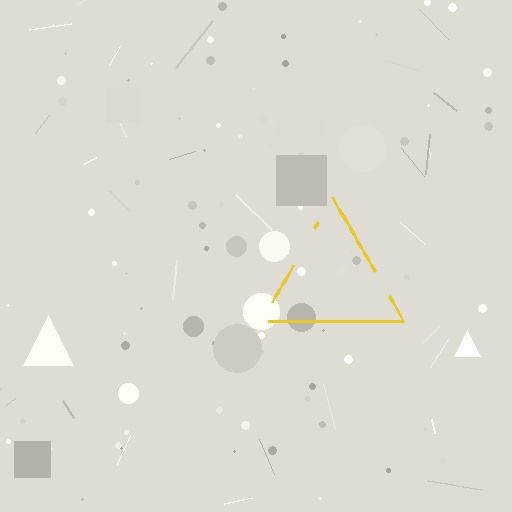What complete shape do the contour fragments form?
The contour fragments form a triangle.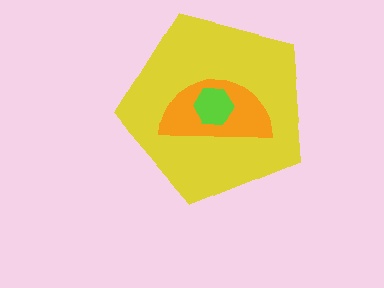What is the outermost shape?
The yellow pentagon.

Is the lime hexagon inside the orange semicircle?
Yes.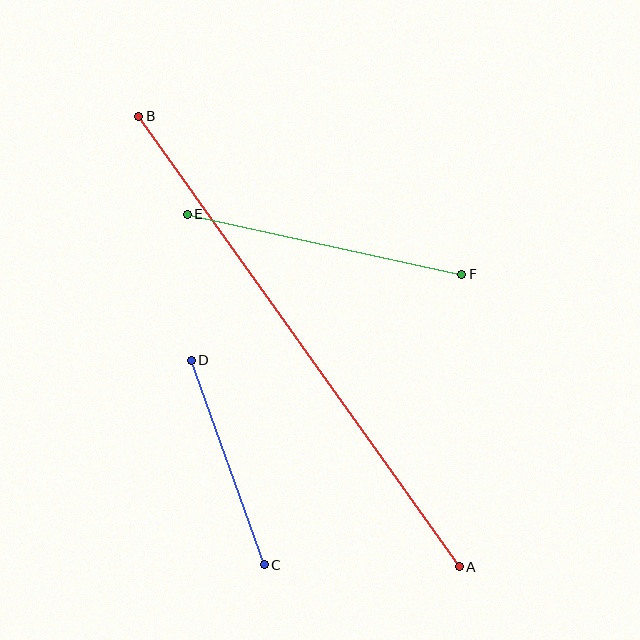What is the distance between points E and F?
The distance is approximately 281 pixels.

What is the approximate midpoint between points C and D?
The midpoint is at approximately (228, 462) pixels.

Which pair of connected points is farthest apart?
Points A and B are farthest apart.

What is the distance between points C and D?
The distance is approximately 217 pixels.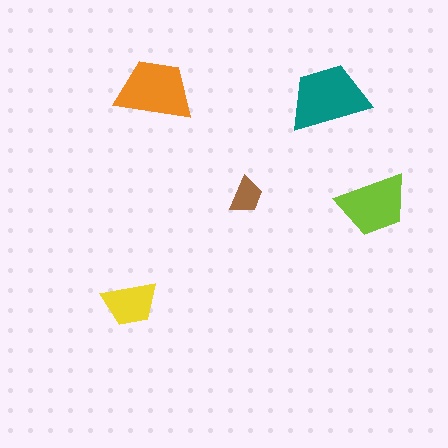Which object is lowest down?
The yellow trapezoid is bottommost.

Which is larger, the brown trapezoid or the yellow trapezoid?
The yellow one.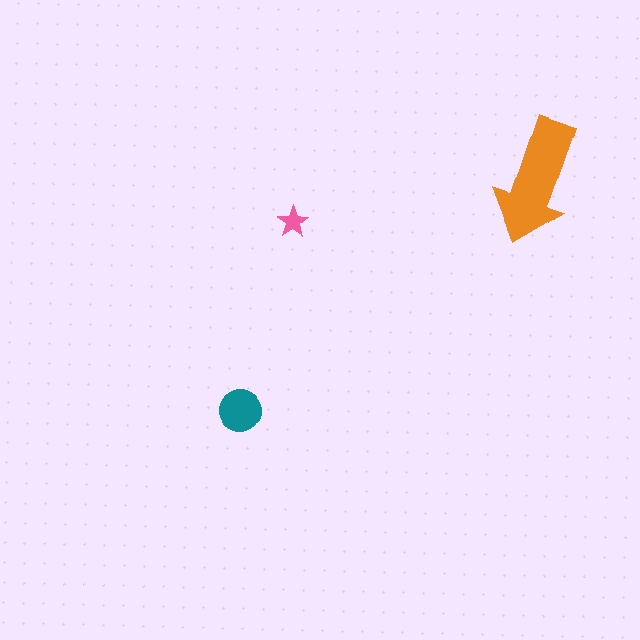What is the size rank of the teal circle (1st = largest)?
2nd.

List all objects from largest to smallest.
The orange arrow, the teal circle, the pink star.